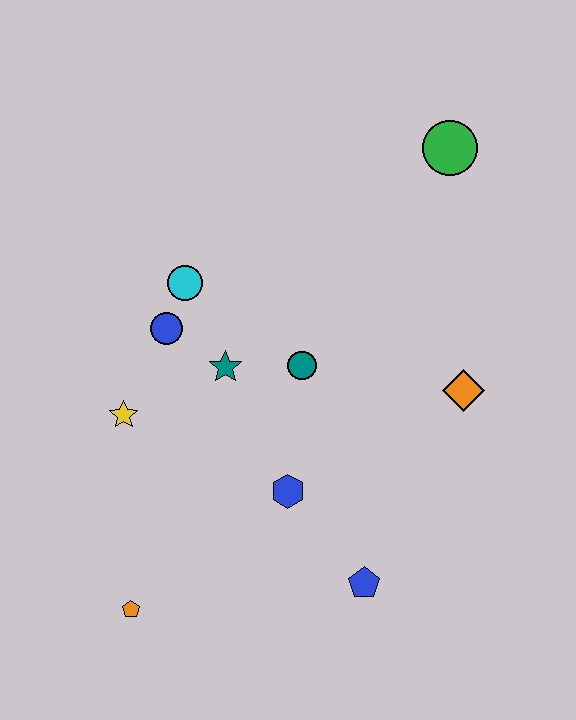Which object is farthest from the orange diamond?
The orange pentagon is farthest from the orange diamond.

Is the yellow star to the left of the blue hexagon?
Yes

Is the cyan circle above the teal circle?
Yes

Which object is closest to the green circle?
The orange diamond is closest to the green circle.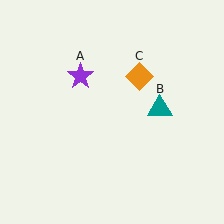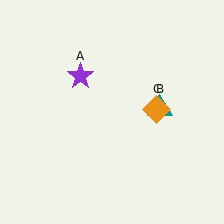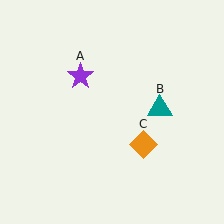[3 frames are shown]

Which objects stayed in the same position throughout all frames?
Purple star (object A) and teal triangle (object B) remained stationary.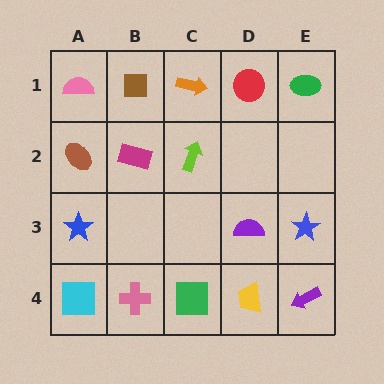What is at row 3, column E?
A blue star.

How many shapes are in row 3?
3 shapes.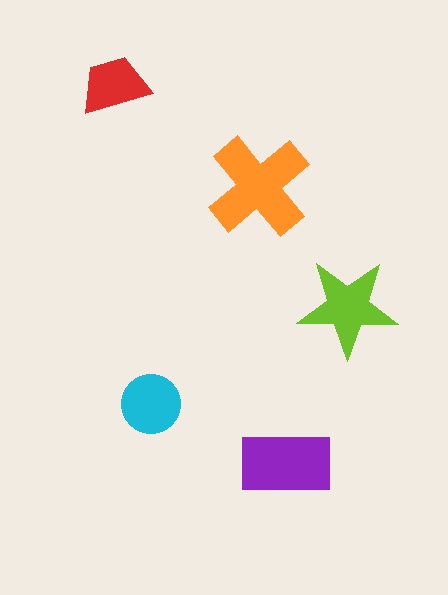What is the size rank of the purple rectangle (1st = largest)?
2nd.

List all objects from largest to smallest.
The orange cross, the purple rectangle, the lime star, the cyan circle, the red trapezoid.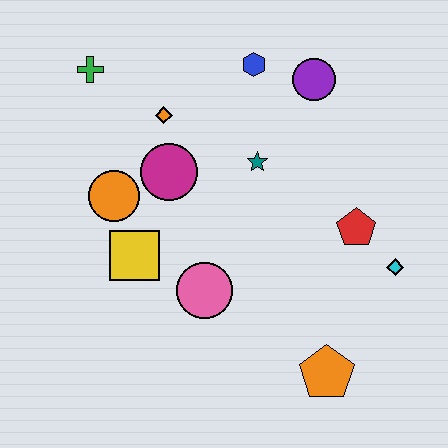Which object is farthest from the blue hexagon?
The orange pentagon is farthest from the blue hexagon.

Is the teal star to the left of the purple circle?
Yes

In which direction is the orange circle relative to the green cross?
The orange circle is below the green cross.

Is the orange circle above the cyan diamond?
Yes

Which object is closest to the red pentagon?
The cyan diamond is closest to the red pentagon.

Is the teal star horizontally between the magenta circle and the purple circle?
Yes